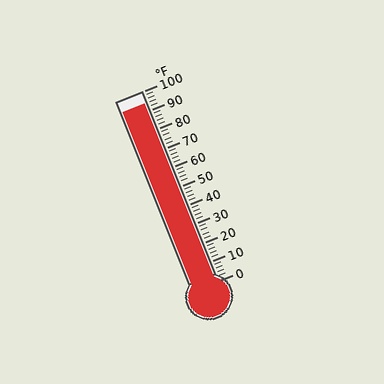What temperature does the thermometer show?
The thermometer shows approximately 94°F.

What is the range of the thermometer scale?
The thermometer scale ranges from 0°F to 100°F.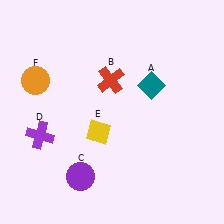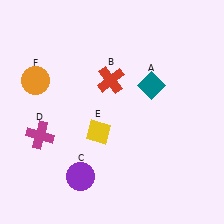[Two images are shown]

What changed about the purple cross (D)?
In Image 1, D is purple. In Image 2, it changed to magenta.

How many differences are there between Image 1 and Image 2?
There is 1 difference between the two images.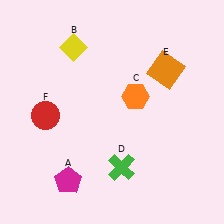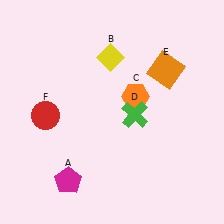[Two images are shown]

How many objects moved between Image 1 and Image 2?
2 objects moved between the two images.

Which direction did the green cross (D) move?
The green cross (D) moved up.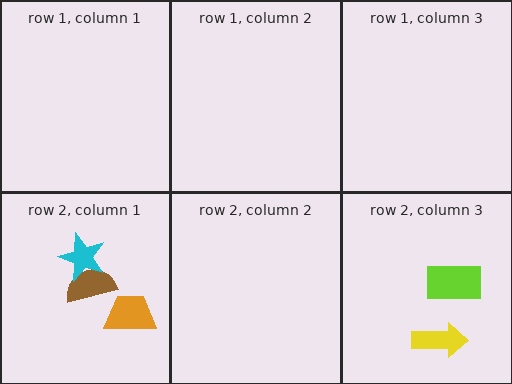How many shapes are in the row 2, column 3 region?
2.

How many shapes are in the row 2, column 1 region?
3.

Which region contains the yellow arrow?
The row 2, column 3 region.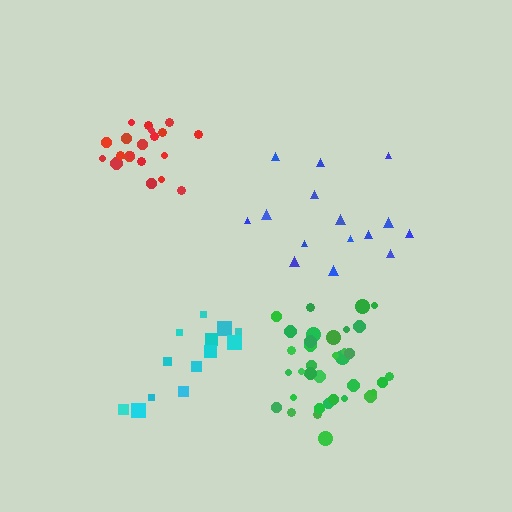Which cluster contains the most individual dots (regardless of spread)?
Green (35).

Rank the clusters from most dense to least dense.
red, green, cyan, blue.